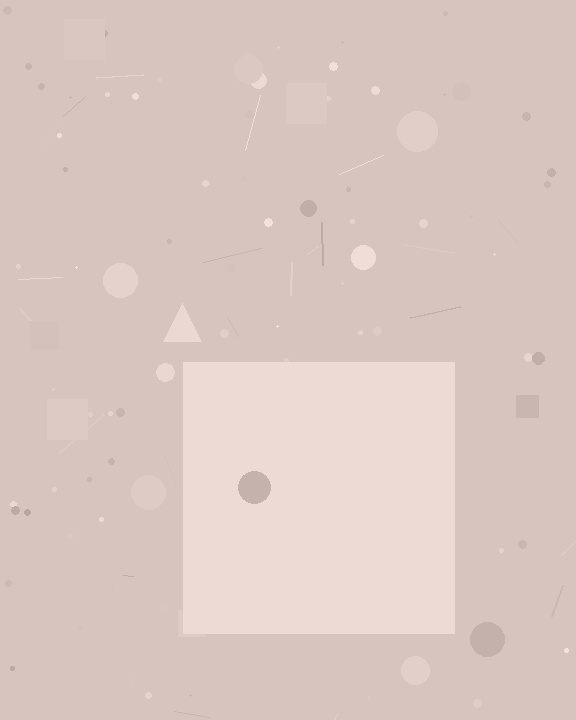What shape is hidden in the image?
A square is hidden in the image.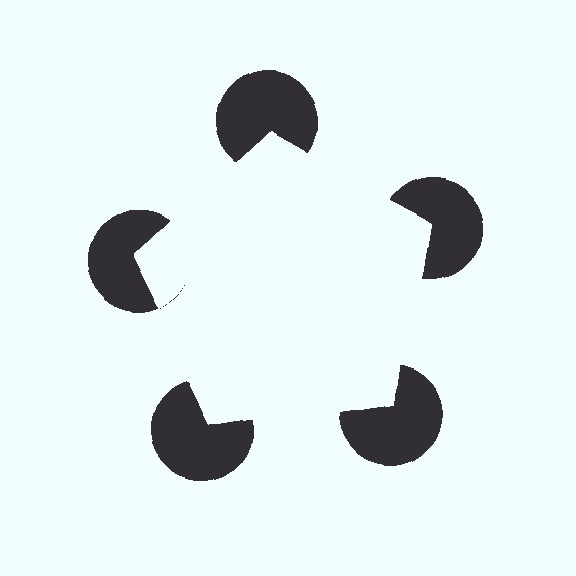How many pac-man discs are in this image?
There are 5 — one at each vertex of the illusory pentagon.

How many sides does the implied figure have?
5 sides.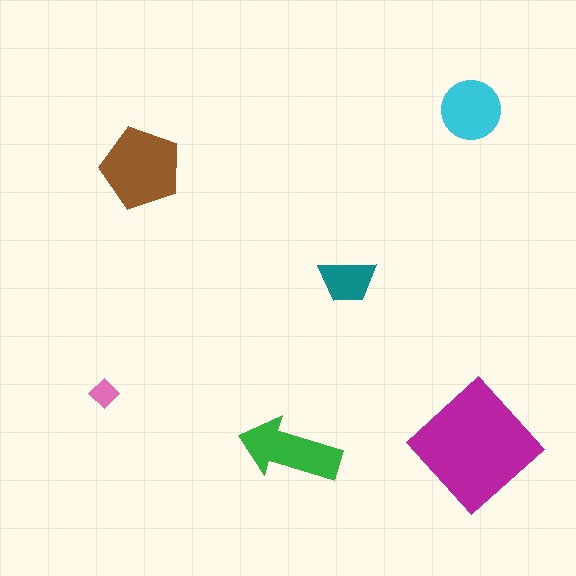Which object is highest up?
The cyan circle is topmost.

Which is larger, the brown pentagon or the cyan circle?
The brown pentagon.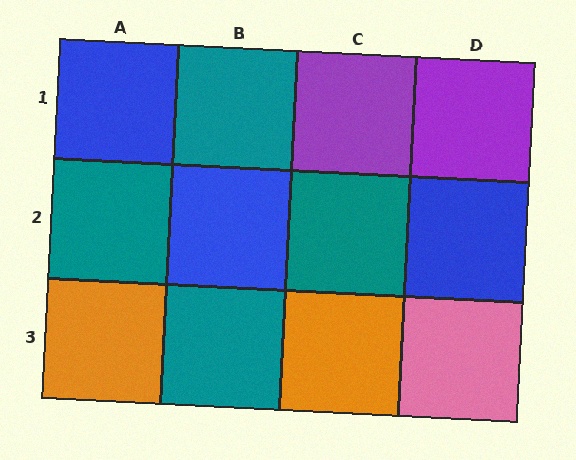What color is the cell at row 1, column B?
Teal.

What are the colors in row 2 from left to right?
Teal, blue, teal, blue.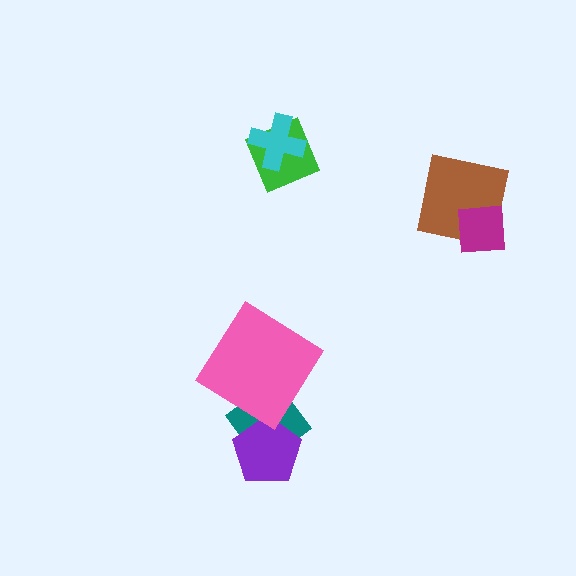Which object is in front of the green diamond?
The cyan cross is in front of the green diamond.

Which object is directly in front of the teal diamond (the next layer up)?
The purple pentagon is directly in front of the teal diamond.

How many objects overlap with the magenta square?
1 object overlaps with the magenta square.